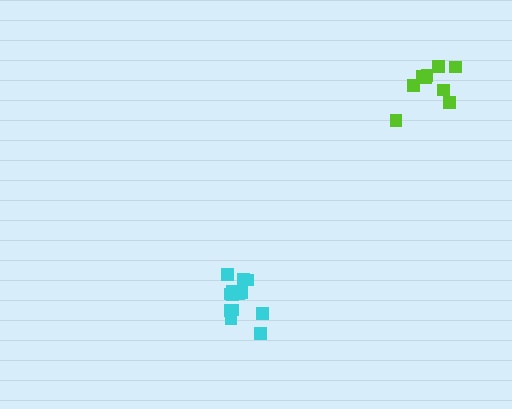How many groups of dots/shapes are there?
There are 2 groups.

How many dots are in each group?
Group 1: 9 dots, Group 2: 13 dots (22 total).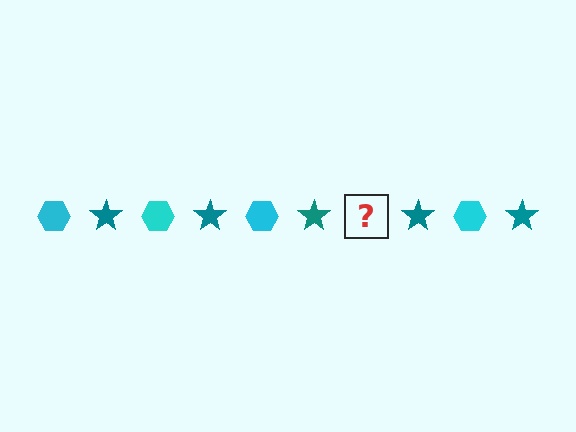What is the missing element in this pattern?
The missing element is a cyan hexagon.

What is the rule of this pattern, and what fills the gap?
The rule is that the pattern alternates between cyan hexagon and teal star. The gap should be filled with a cyan hexagon.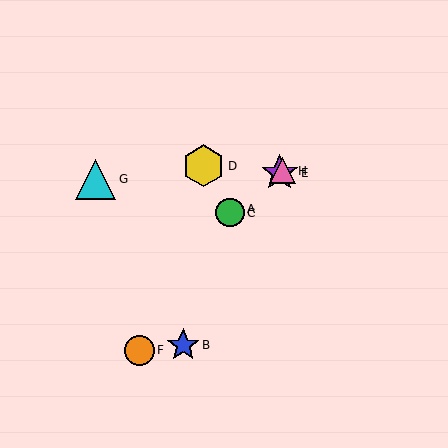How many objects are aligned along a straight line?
4 objects (A, C, E, H) are aligned along a straight line.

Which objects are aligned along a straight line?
Objects A, C, E, H are aligned along a straight line.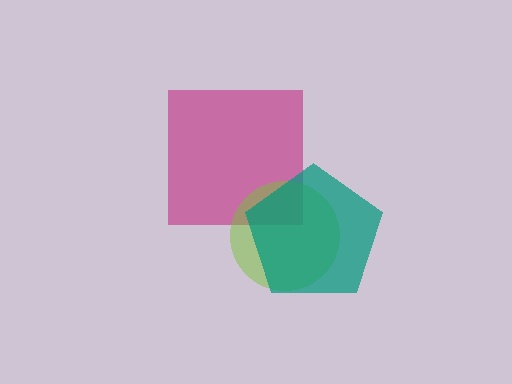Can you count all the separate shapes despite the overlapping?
Yes, there are 3 separate shapes.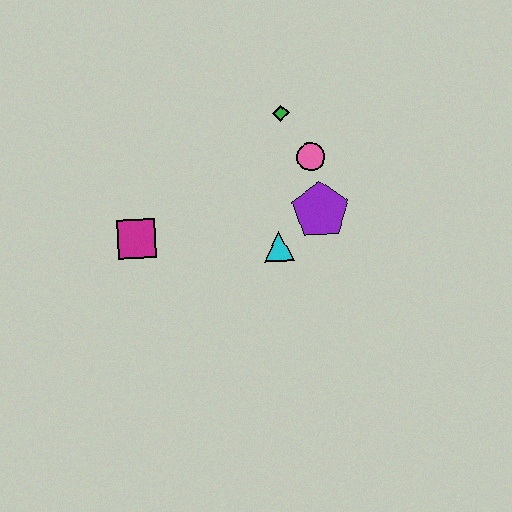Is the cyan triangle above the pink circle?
No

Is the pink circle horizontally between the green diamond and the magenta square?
No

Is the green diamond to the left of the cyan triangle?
No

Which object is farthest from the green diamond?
The magenta square is farthest from the green diamond.